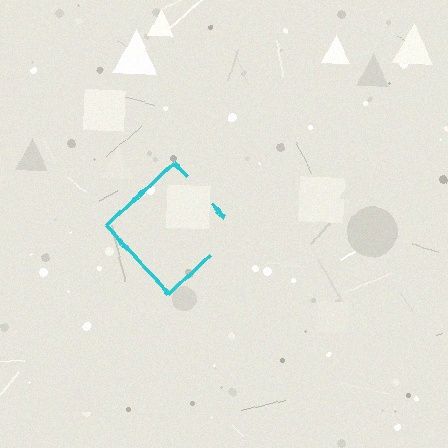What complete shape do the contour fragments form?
The contour fragments form a diamond.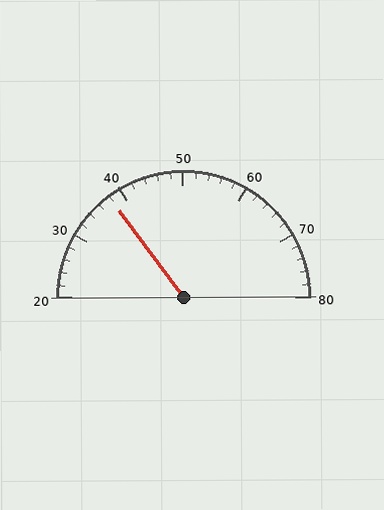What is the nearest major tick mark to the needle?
The nearest major tick mark is 40.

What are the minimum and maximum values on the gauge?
The gauge ranges from 20 to 80.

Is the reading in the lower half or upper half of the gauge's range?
The reading is in the lower half of the range (20 to 80).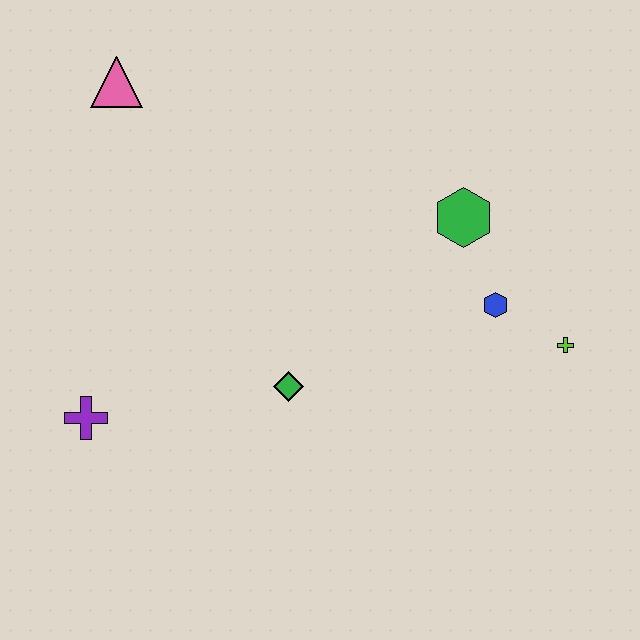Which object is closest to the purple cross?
The green diamond is closest to the purple cross.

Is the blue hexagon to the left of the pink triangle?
No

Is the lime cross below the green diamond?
No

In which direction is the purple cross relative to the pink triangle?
The purple cross is below the pink triangle.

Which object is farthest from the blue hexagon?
The pink triangle is farthest from the blue hexagon.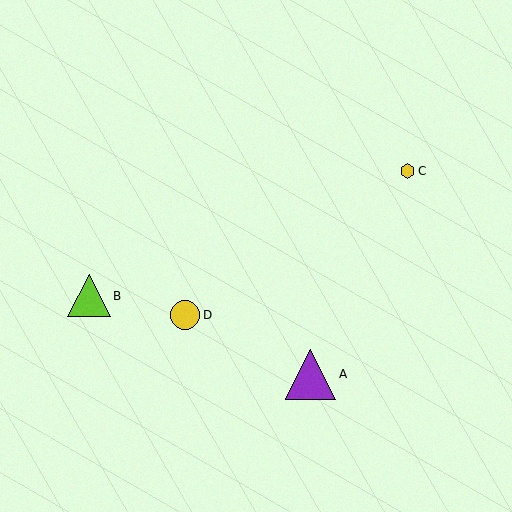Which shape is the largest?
The purple triangle (labeled A) is the largest.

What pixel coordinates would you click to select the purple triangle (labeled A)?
Click at (311, 374) to select the purple triangle A.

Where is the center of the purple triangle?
The center of the purple triangle is at (311, 374).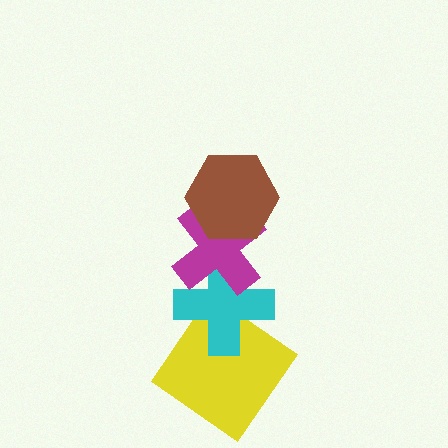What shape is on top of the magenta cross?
The brown hexagon is on top of the magenta cross.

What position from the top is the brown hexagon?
The brown hexagon is 1st from the top.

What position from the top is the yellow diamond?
The yellow diamond is 4th from the top.